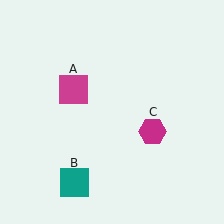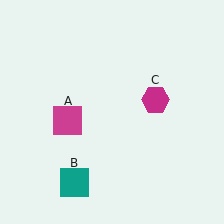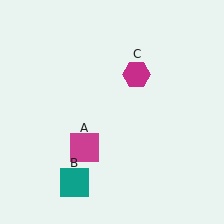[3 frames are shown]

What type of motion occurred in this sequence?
The magenta square (object A), magenta hexagon (object C) rotated counterclockwise around the center of the scene.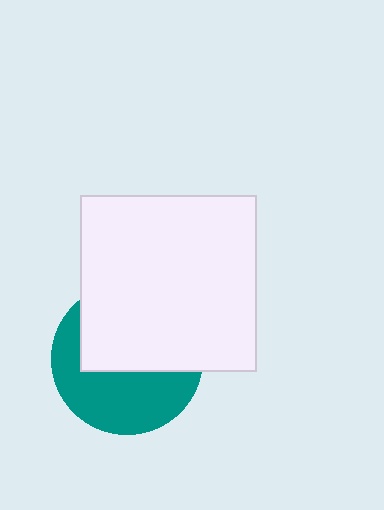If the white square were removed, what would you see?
You would see the complete teal circle.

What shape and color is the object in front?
The object in front is a white square.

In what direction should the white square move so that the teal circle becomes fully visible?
The white square should move up. That is the shortest direction to clear the overlap and leave the teal circle fully visible.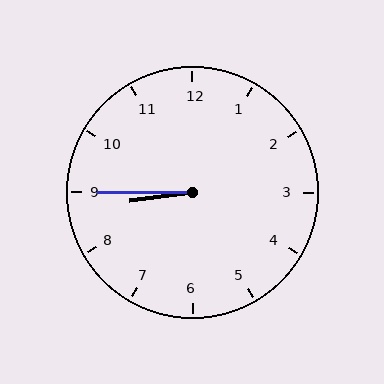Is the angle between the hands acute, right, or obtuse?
It is acute.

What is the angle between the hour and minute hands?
Approximately 8 degrees.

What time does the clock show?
8:45.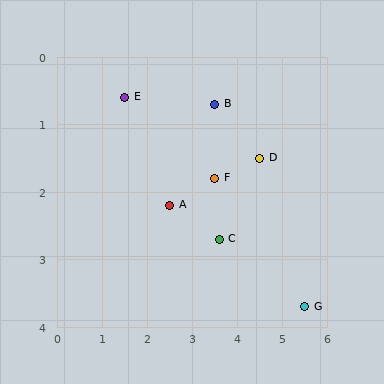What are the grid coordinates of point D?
Point D is at approximately (4.5, 1.5).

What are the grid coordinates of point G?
Point G is at approximately (5.5, 3.7).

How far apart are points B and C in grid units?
Points B and C are about 2.0 grid units apart.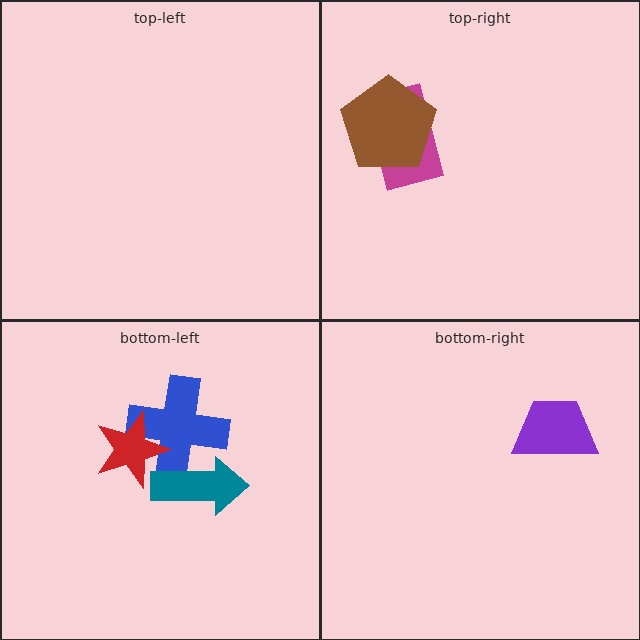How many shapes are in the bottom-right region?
1.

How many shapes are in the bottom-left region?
3.